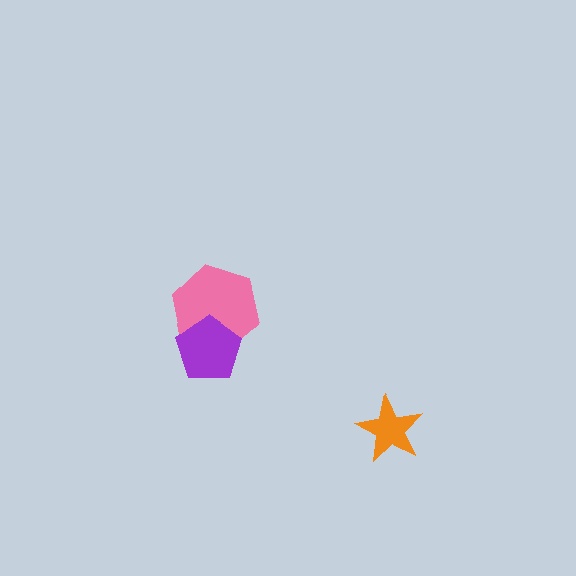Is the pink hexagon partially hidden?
Yes, it is partially covered by another shape.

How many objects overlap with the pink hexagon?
1 object overlaps with the pink hexagon.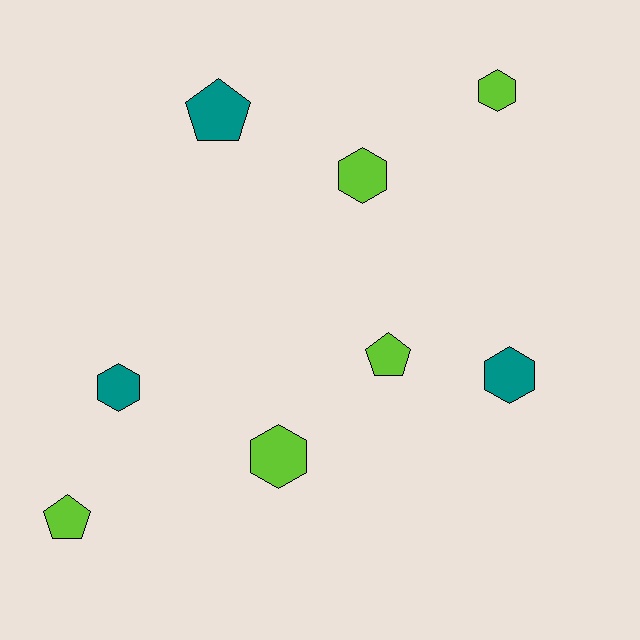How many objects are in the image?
There are 8 objects.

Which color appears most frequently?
Lime, with 5 objects.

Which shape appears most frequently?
Hexagon, with 5 objects.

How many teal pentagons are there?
There is 1 teal pentagon.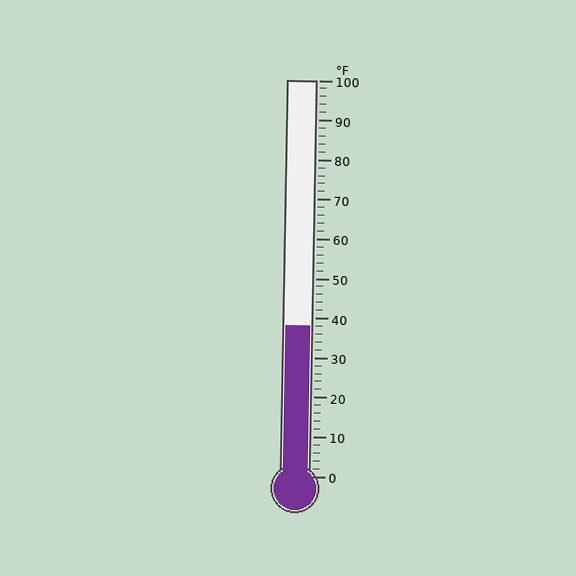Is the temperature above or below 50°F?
The temperature is below 50°F.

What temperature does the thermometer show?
The thermometer shows approximately 38°F.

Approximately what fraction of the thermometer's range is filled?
The thermometer is filled to approximately 40% of its range.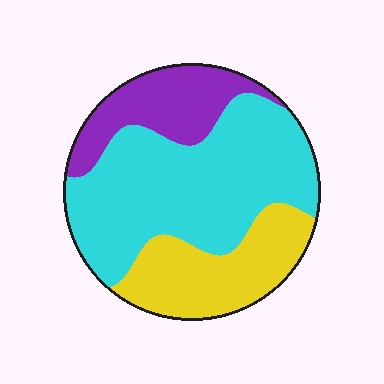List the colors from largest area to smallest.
From largest to smallest: cyan, yellow, purple.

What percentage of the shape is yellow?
Yellow takes up about one quarter (1/4) of the shape.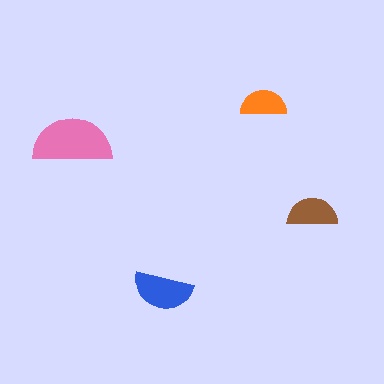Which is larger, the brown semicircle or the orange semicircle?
The brown one.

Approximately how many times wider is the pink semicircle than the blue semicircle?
About 1.5 times wider.